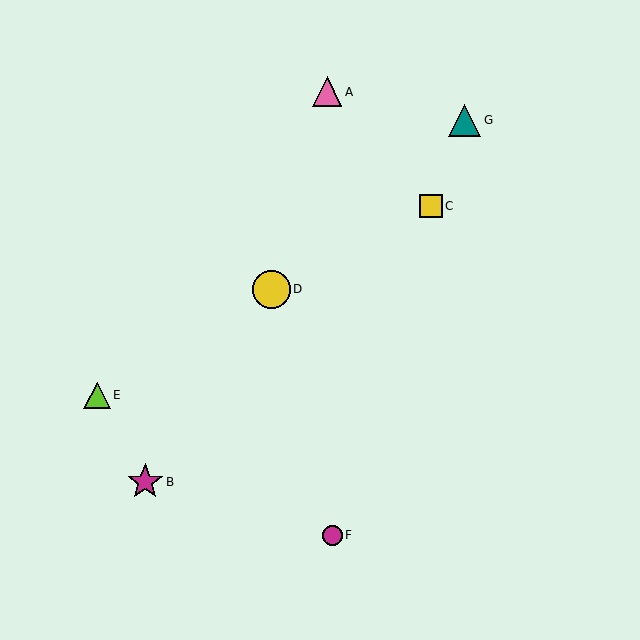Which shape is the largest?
The yellow circle (labeled D) is the largest.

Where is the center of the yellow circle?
The center of the yellow circle is at (271, 289).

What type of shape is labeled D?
Shape D is a yellow circle.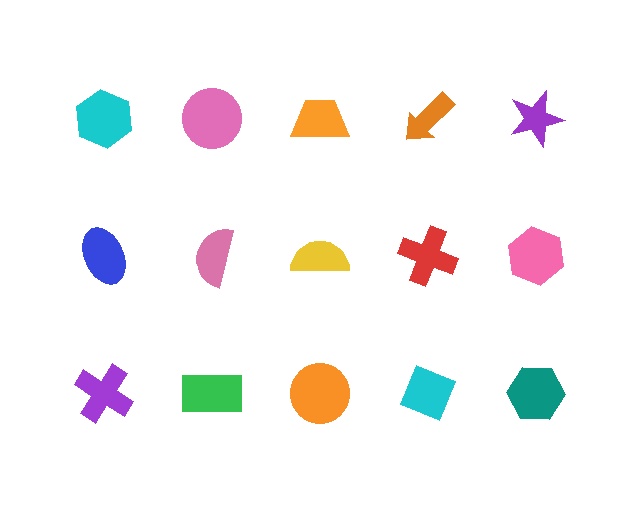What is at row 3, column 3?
An orange circle.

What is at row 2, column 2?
A pink semicircle.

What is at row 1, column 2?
A pink circle.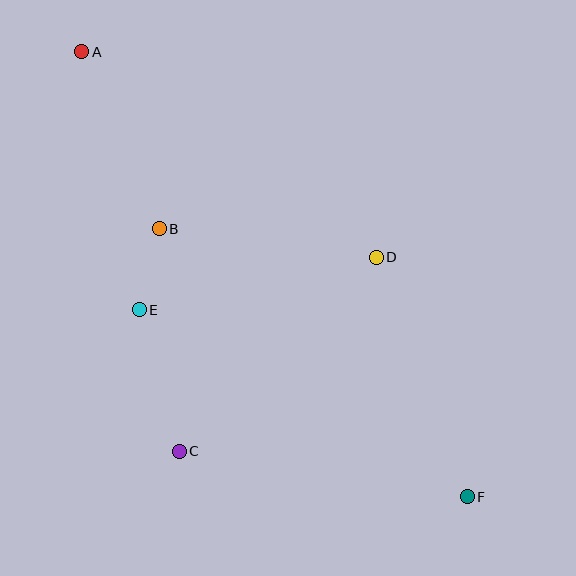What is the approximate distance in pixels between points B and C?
The distance between B and C is approximately 223 pixels.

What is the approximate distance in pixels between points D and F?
The distance between D and F is approximately 256 pixels.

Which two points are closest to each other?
Points B and E are closest to each other.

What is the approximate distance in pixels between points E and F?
The distance between E and F is approximately 378 pixels.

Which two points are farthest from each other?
Points A and F are farthest from each other.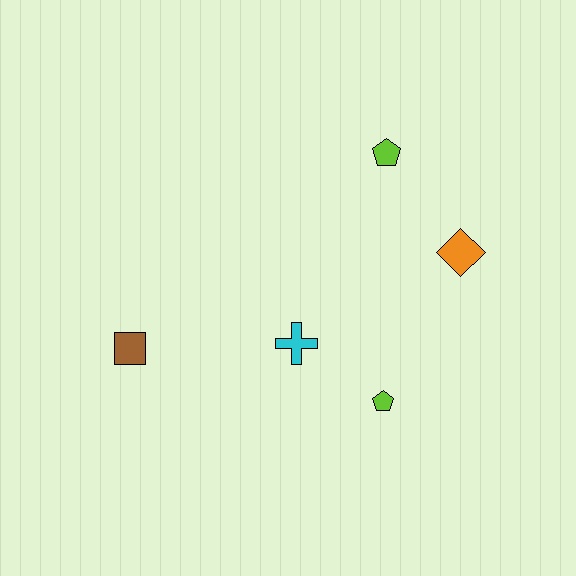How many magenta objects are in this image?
There are no magenta objects.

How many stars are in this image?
There are no stars.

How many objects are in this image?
There are 5 objects.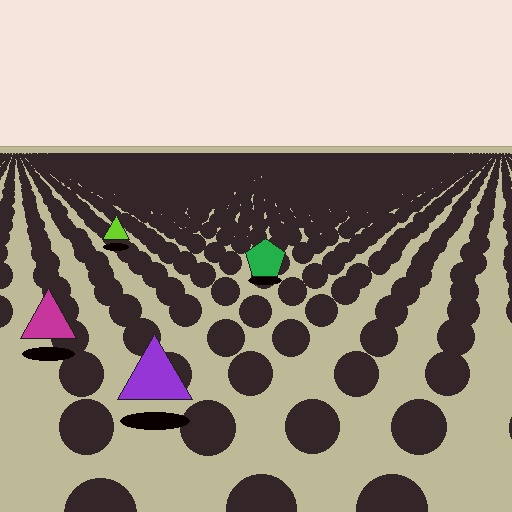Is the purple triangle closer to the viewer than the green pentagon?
Yes. The purple triangle is closer — you can tell from the texture gradient: the ground texture is coarser near it.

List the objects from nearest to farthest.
From nearest to farthest: the purple triangle, the magenta triangle, the green pentagon, the lime triangle.